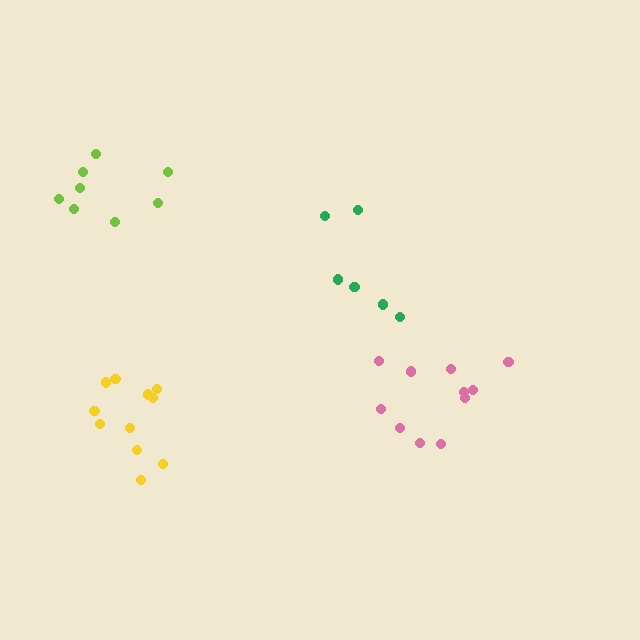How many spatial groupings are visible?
There are 4 spatial groupings.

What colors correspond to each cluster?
The clusters are colored: pink, green, lime, yellow.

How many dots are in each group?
Group 1: 11 dots, Group 2: 6 dots, Group 3: 8 dots, Group 4: 11 dots (36 total).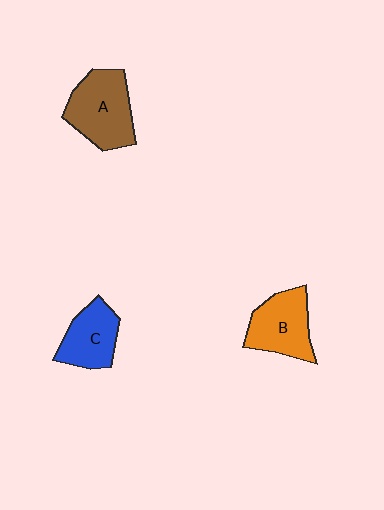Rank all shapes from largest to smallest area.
From largest to smallest: A (brown), B (orange), C (blue).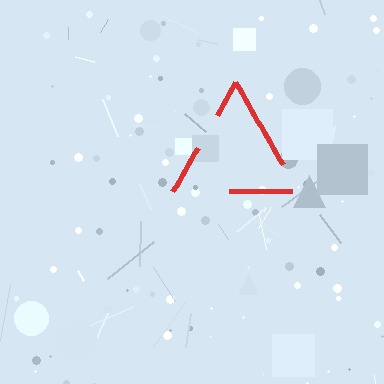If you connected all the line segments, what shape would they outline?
They would outline a triangle.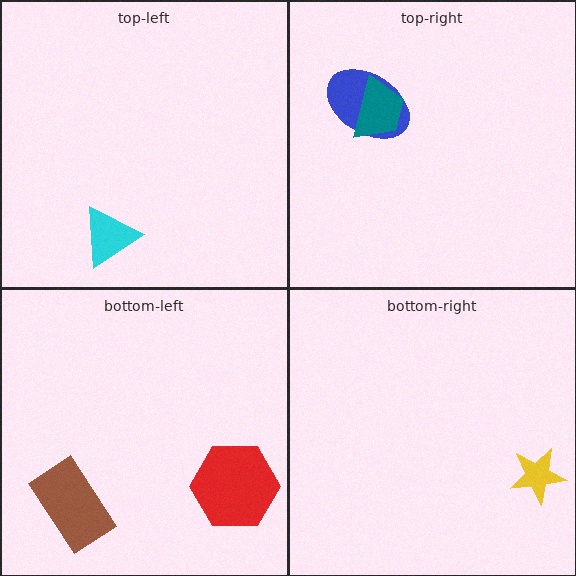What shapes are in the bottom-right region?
The yellow star.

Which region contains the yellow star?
The bottom-right region.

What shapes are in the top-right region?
The blue ellipse, the teal trapezoid.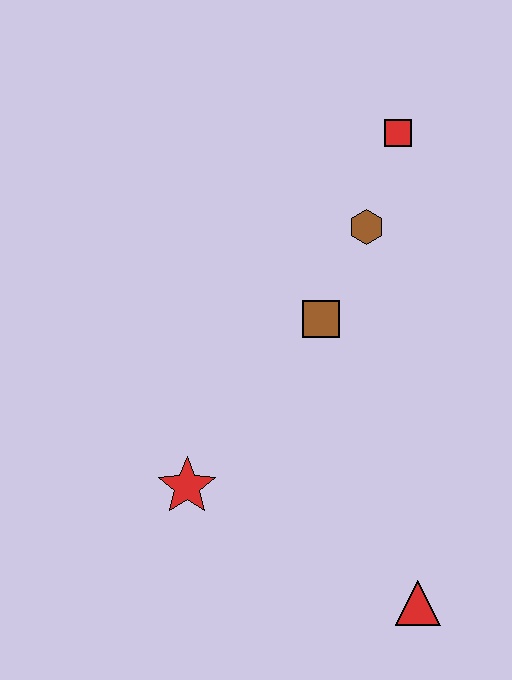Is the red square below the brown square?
No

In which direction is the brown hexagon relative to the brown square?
The brown hexagon is above the brown square.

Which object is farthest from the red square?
The red triangle is farthest from the red square.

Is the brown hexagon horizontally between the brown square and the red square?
Yes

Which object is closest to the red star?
The brown square is closest to the red star.